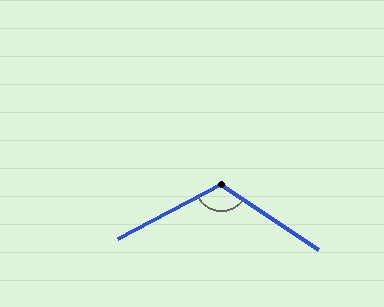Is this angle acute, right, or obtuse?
It is obtuse.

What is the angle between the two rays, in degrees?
Approximately 119 degrees.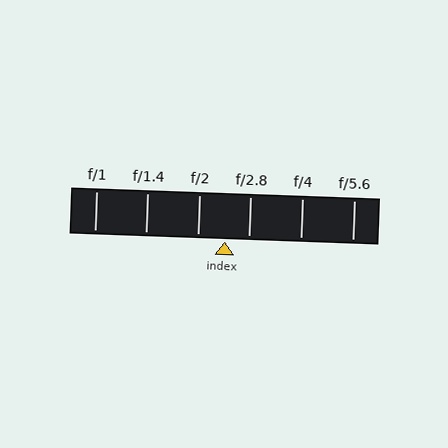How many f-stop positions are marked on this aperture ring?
There are 6 f-stop positions marked.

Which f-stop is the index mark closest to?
The index mark is closest to f/2.8.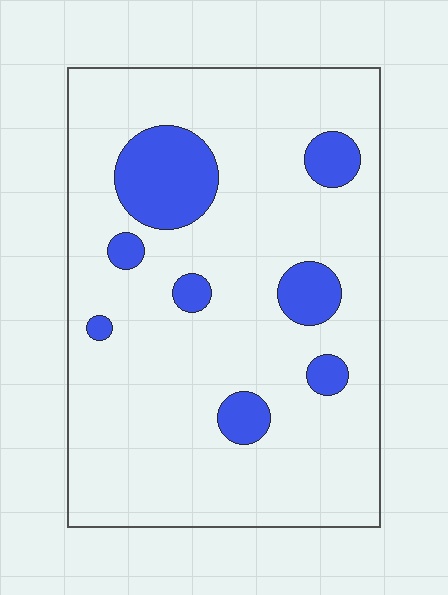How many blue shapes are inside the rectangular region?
8.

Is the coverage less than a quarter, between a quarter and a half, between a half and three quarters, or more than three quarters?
Less than a quarter.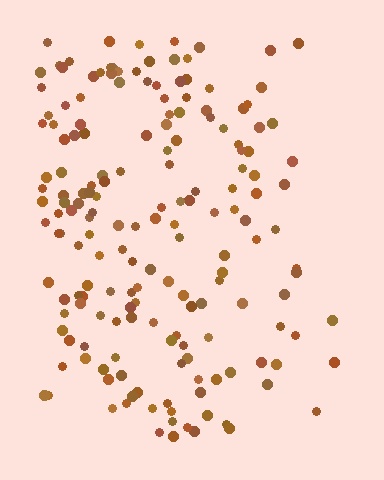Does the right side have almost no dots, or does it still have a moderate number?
Still a moderate number, just noticeably fewer than the left.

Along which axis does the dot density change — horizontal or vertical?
Horizontal.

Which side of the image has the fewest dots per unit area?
The right.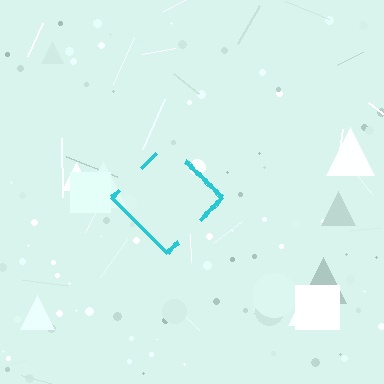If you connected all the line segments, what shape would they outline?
They would outline a diamond.